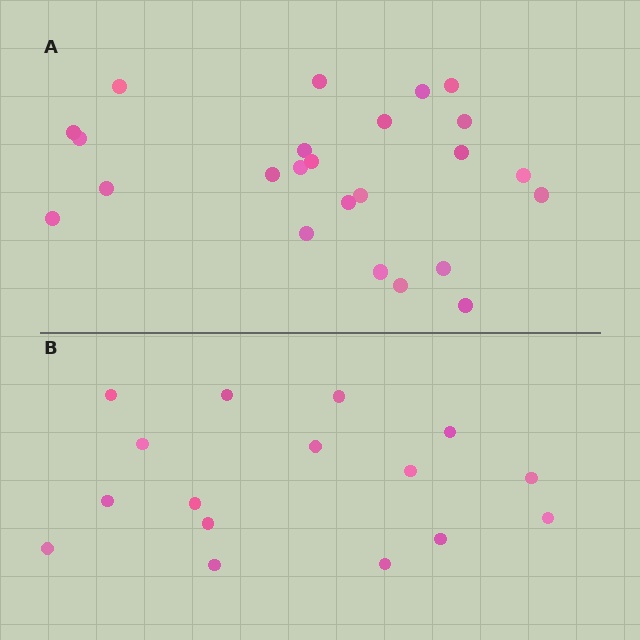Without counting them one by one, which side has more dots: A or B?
Region A (the top region) has more dots.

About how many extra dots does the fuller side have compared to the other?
Region A has roughly 8 or so more dots than region B.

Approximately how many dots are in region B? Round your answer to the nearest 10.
About 20 dots. (The exact count is 16, which rounds to 20.)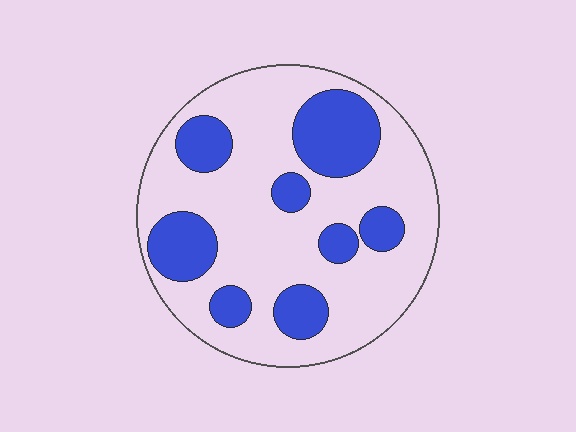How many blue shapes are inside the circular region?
8.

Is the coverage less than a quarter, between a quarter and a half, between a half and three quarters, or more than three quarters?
Between a quarter and a half.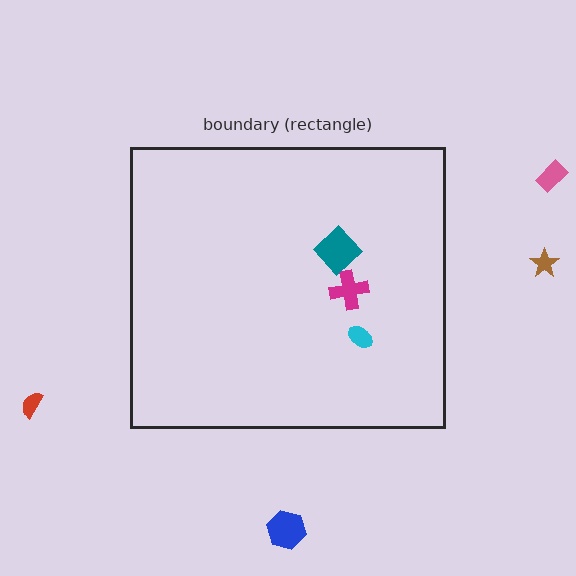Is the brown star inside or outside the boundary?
Outside.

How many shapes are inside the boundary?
3 inside, 4 outside.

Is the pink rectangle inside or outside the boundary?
Outside.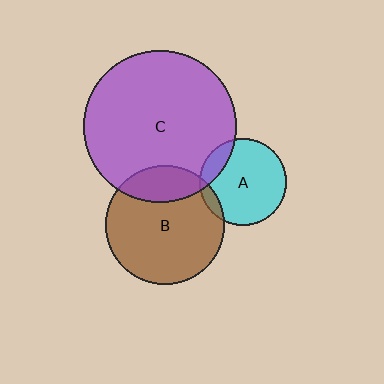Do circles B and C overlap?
Yes.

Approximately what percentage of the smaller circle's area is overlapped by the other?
Approximately 20%.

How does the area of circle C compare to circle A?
Approximately 3.1 times.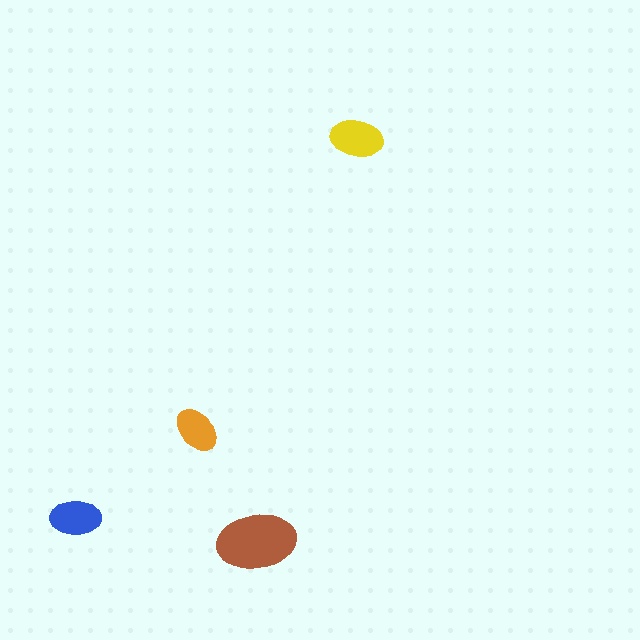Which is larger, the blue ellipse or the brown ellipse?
The brown one.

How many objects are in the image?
There are 4 objects in the image.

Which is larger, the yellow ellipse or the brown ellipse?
The brown one.